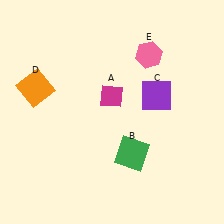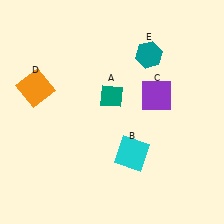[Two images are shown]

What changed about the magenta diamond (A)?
In Image 1, A is magenta. In Image 2, it changed to teal.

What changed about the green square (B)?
In Image 1, B is green. In Image 2, it changed to cyan.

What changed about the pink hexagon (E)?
In Image 1, E is pink. In Image 2, it changed to teal.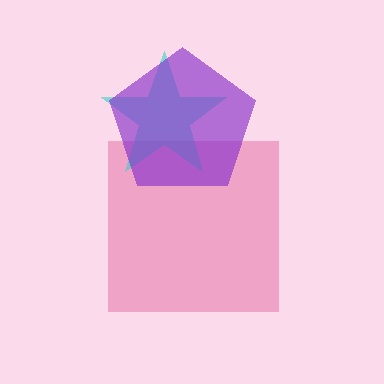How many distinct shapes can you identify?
There are 3 distinct shapes: a pink square, a cyan star, a purple pentagon.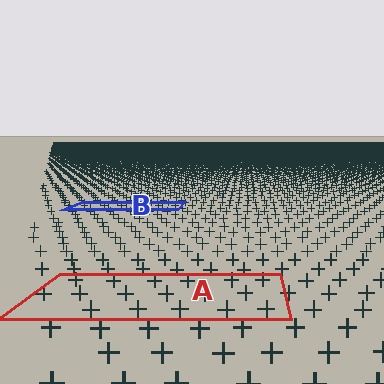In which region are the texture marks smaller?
The texture marks are smaller in region B, because it is farther away.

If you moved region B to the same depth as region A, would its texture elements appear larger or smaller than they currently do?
They would appear larger. At a closer depth, the same texture elements are projected at a bigger on-screen size.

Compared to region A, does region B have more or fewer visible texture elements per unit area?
Region B has more texture elements per unit area — they are packed more densely because it is farther away.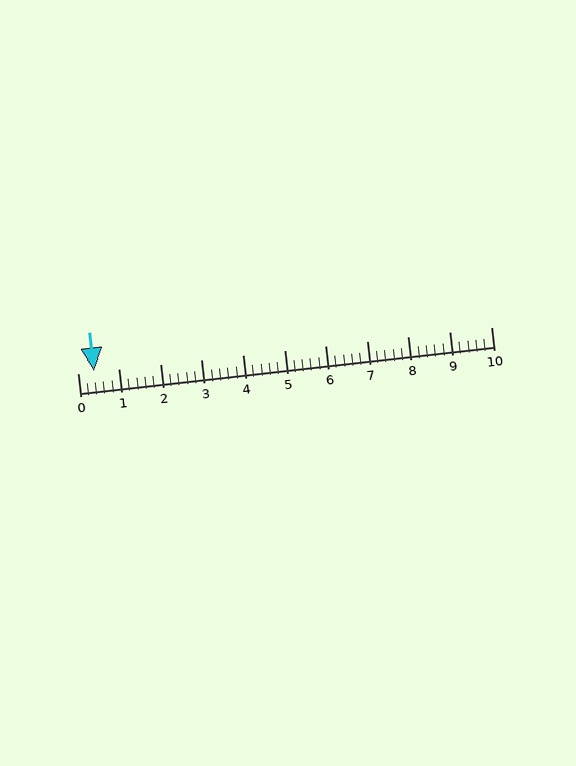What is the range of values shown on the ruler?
The ruler shows values from 0 to 10.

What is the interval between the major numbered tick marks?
The major tick marks are spaced 1 units apart.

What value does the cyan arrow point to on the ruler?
The cyan arrow points to approximately 0.4.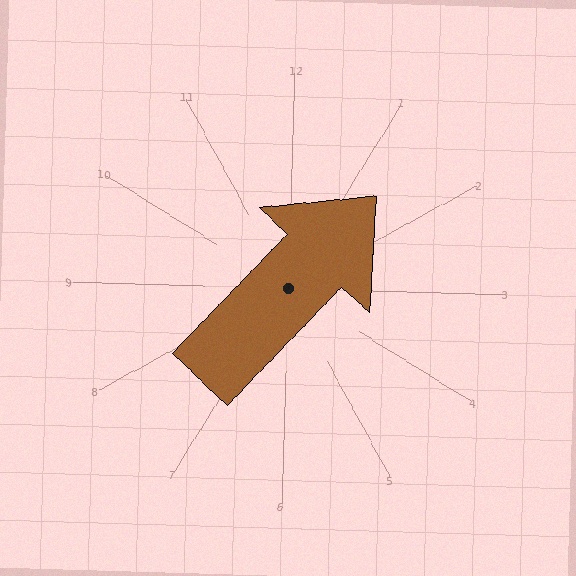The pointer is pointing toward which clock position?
Roughly 1 o'clock.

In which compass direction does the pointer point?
Northeast.